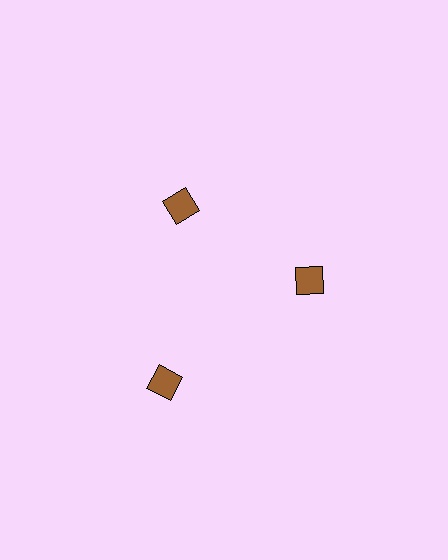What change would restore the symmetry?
The symmetry would be restored by moving it inward, back onto the ring so that all 3 diamonds sit at equal angles and equal distance from the center.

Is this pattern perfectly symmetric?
No. The 3 brown diamonds are arranged in a ring, but one element near the 7 o'clock position is pushed outward from the center, breaking the 3-fold rotational symmetry.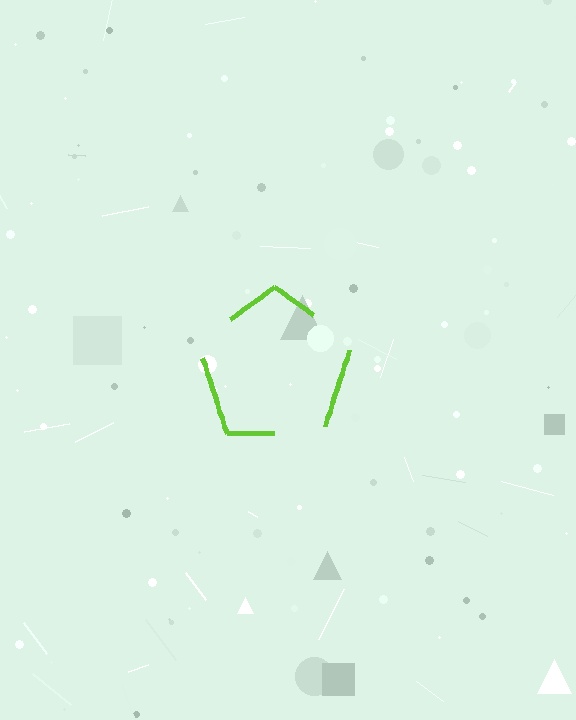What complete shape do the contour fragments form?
The contour fragments form a pentagon.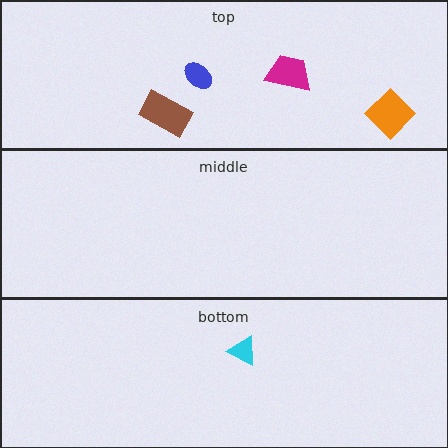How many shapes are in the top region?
4.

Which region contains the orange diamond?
The top region.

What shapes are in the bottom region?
The cyan triangle.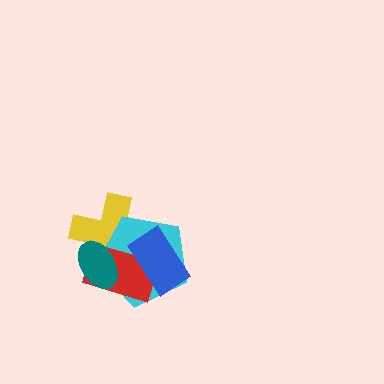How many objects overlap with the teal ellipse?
3 objects overlap with the teal ellipse.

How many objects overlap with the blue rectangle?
3 objects overlap with the blue rectangle.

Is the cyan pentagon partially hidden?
Yes, it is partially covered by another shape.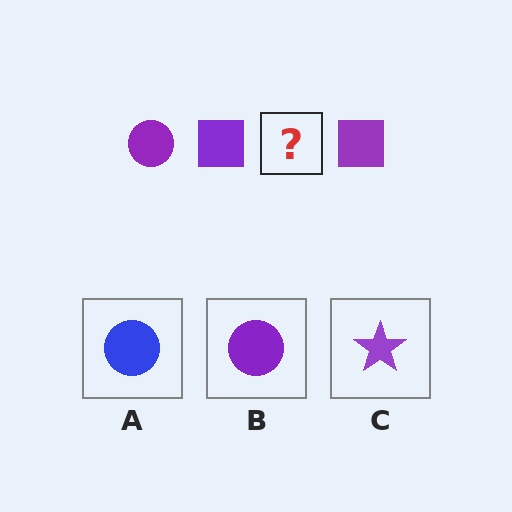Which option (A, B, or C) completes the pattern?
B.